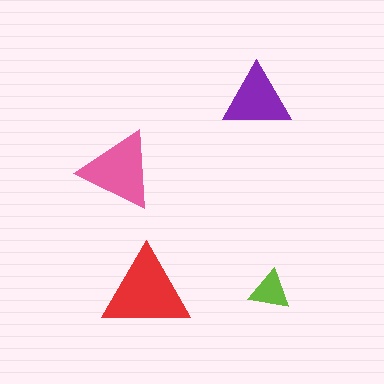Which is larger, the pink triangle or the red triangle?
The red one.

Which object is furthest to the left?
The pink triangle is leftmost.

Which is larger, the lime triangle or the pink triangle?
The pink one.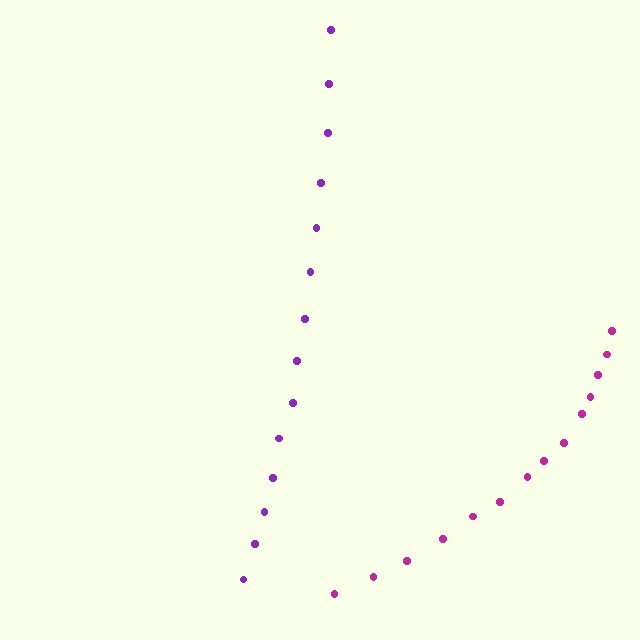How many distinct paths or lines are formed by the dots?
There are 2 distinct paths.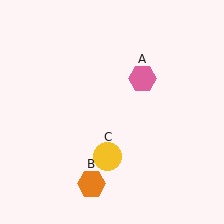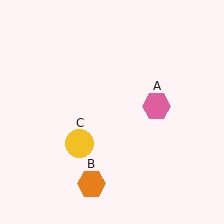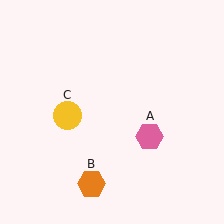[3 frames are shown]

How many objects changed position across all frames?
2 objects changed position: pink hexagon (object A), yellow circle (object C).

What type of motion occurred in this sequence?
The pink hexagon (object A), yellow circle (object C) rotated clockwise around the center of the scene.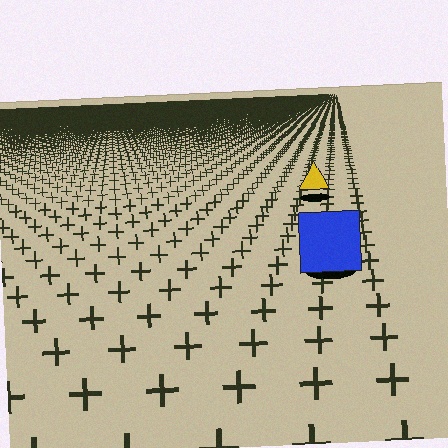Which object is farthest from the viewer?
The yellow triangle is farthest from the viewer. It appears smaller and the ground texture around it is denser.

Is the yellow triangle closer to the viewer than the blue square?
No. The blue square is closer — you can tell from the texture gradient: the ground texture is coarser near it.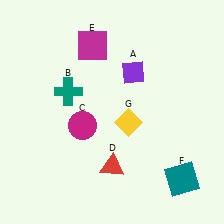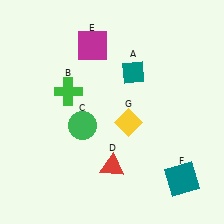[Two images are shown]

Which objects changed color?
A changed from purple to teal. B changed from teal to green. C changed from magenta to green.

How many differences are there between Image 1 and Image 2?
There are 3 differences between the two images.